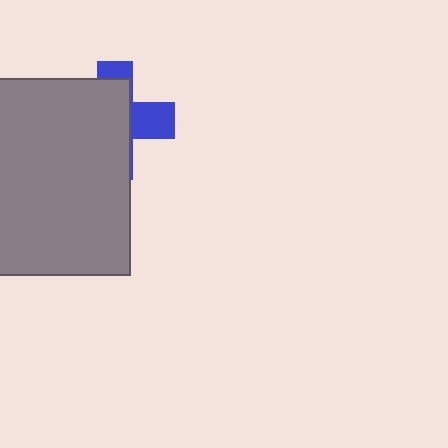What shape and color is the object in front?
The object in front is a gray rectangle.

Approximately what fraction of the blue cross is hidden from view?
Roughly 68% of the blue cross is hidden behind the gray rectangle.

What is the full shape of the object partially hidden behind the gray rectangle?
The partially hidden object is a blue cross.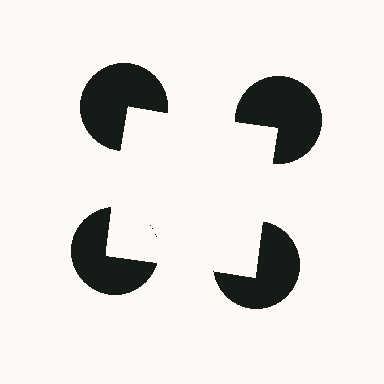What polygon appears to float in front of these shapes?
An illusory square — its edges are inferred from the aligned wedge cuts in the pac-man discs, not physically drawn.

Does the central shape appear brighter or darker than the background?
It typically appears slightly brighter than the background, even though no actual brightness change is drawn.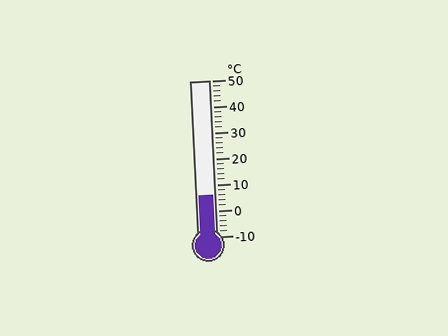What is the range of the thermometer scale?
The thermometer scale ranges from -10°C to 50°C.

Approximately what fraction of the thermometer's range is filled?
The thermometer is filled to approximately 25% of its range.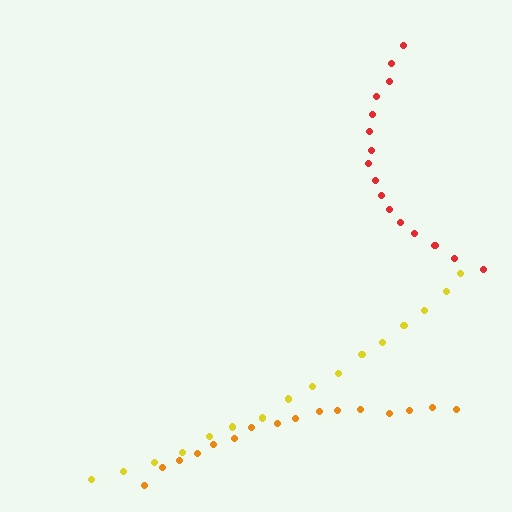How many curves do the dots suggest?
There are 3 distinct paths.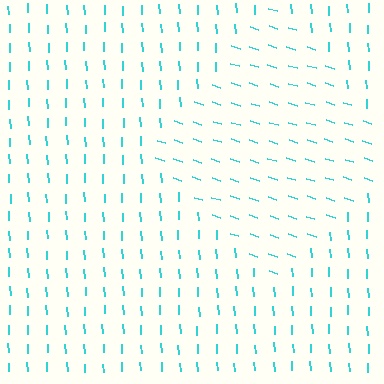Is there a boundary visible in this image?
Yes, there is a texture boundary formed by a change in line orientation.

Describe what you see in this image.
The image is filled with small cyan line segments. A diamond region in the image has lines oriented differently from the surrounding lines, creating a visible texture boundary.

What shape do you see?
I see a diamond.